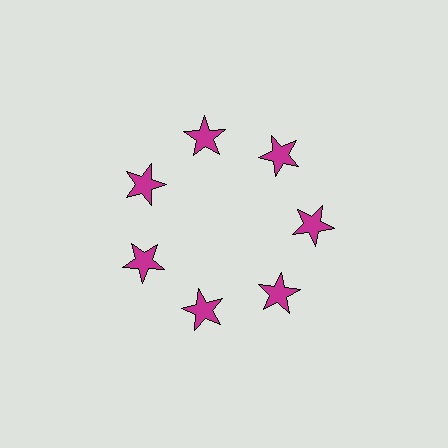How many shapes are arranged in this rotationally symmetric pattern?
There are 7 shapes, arranged in 7 groups of 1.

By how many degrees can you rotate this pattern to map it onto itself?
The pattern maps onto itself every 51 degrees of rotation.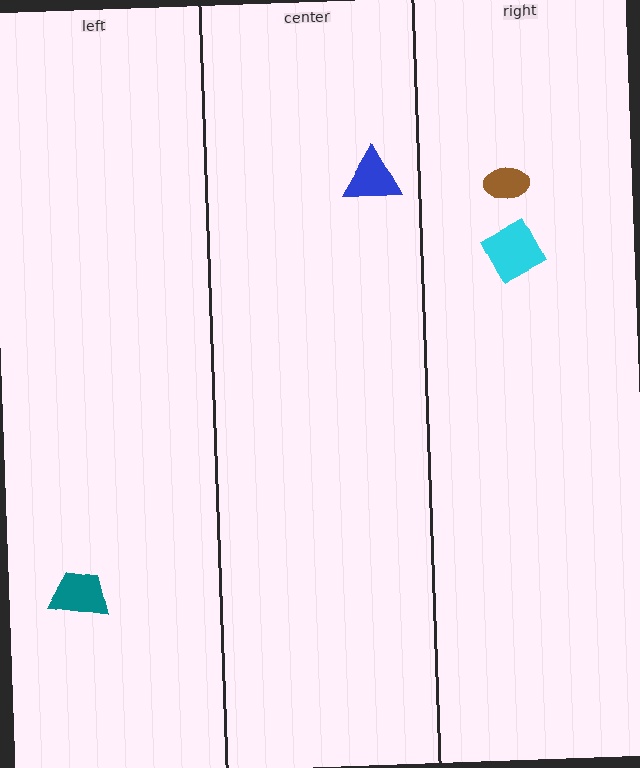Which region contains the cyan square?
The right region.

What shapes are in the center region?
The blue triangle.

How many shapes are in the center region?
1.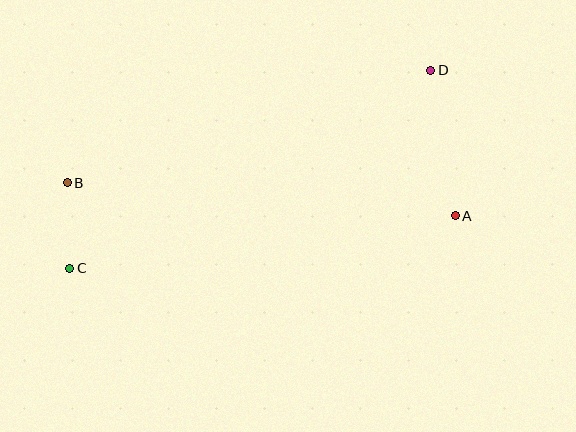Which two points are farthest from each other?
Points C and D are farthest from each other.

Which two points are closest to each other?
Points B and C are closest to each other.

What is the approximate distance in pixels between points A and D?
The distance between A and D is approximately 147 pixels.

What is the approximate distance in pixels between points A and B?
The distance between A and B is approximately 389 pixels.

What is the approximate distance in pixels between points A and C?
The distance between A and C is approximately 389 pixels.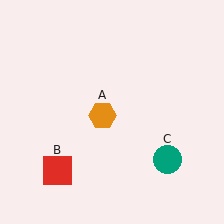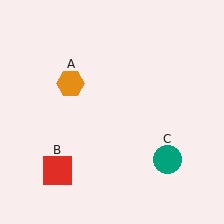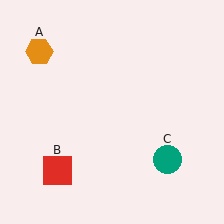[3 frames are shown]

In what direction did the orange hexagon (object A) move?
The orange hexagon (object A) moved up and to the left.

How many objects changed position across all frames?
1 object changed position: orange hexagon (object A).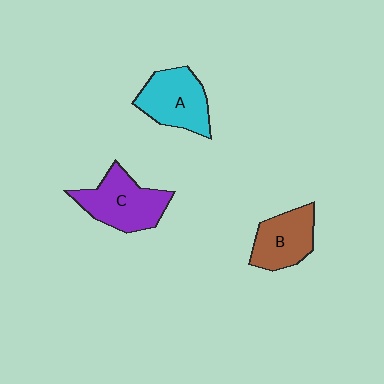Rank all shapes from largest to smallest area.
From largest to smallest: C (purple), A (cyan), B (brown).